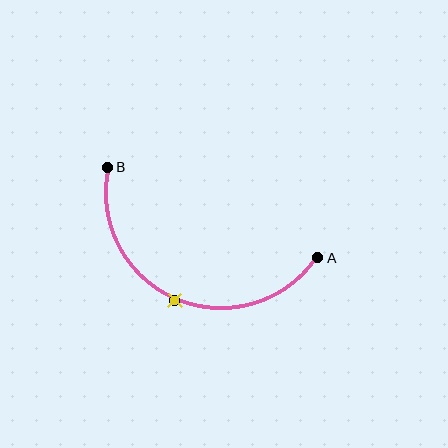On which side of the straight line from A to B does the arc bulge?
The arc bulges below the straight line connecting A and B.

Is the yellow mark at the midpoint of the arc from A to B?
Yes. The yellow mark lies on the arc at equal arc-length from both A and B — it is the arc midpoint.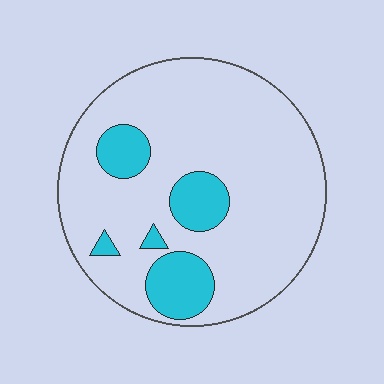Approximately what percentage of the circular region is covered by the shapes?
Approximately 15%.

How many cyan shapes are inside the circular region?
5.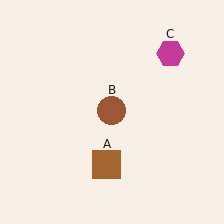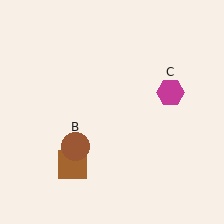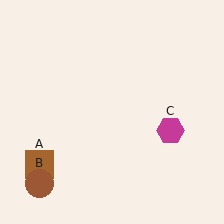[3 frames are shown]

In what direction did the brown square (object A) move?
The brown square (object A) moved left.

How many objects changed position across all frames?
3 objects changed position: brown square (object A), brown circle (object B), magenta hexagon (object C).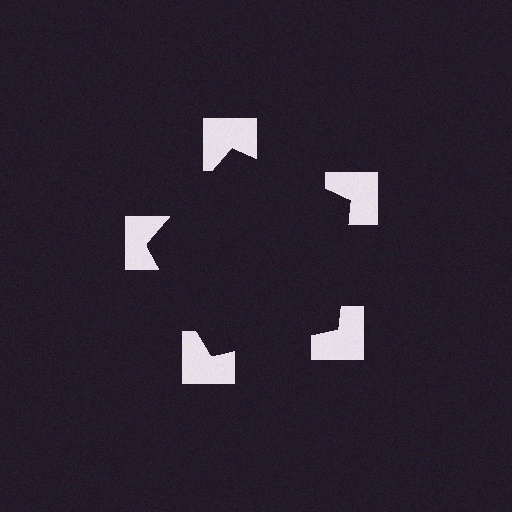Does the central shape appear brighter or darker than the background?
It typically appears slightly darker than the background, even though no actual brightness change is drawn.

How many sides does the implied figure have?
5 sides.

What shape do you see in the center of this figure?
An illusory pentagon — its edges are inferred from the aligned wedge cuts in the notched squares, not physically drawn.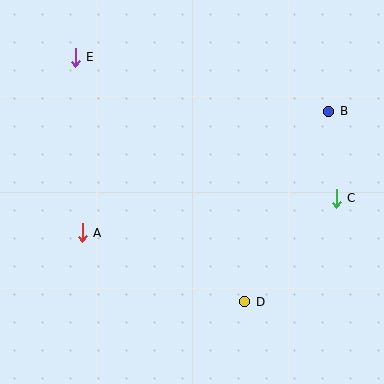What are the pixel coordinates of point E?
Point E is at (75, 57).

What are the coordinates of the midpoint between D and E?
The midpoint between D and E is at (160, 179).